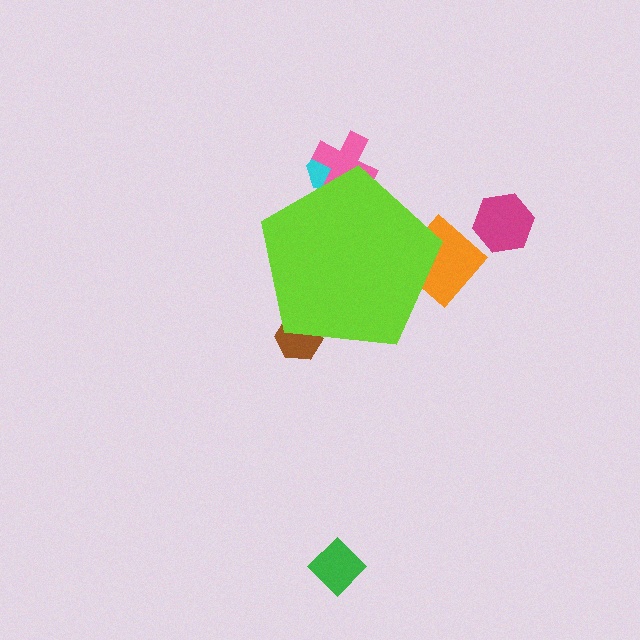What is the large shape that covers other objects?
A lime pentagon.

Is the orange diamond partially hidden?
Yes, the orange diamond is partially hidden behind the lime pentagon.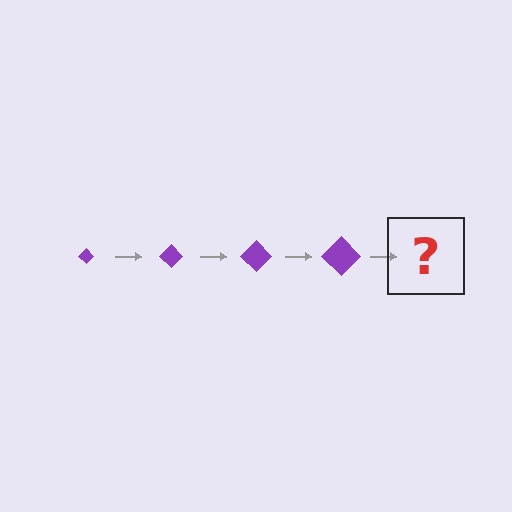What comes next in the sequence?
The next element should be a purple diamond, larger than the previous one.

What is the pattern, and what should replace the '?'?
The pattern is that the diamond gets progressively larger each step. The '?' should be a purple diamond, larger than the previous one.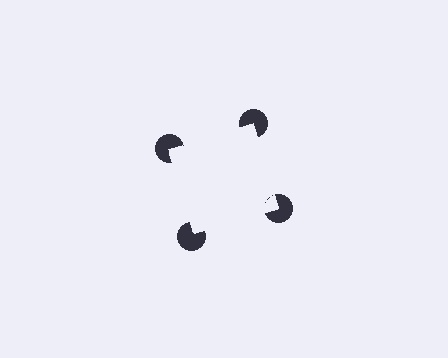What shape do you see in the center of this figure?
An illusory square — its edges are inferred from the aligned wedge cuts in the pac-man discs, not physically drawn.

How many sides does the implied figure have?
4 sides.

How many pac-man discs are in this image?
There are 4 — one at each vertex of the illusory square.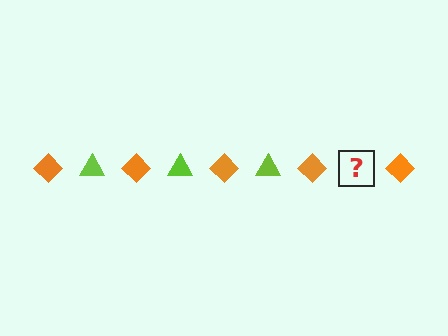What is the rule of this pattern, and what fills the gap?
The rule is that the pattern alternates between orange diamond and lime triangle. The gap should be filled with a lime triangle.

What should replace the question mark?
The question mark should be replaced with a lime triangle.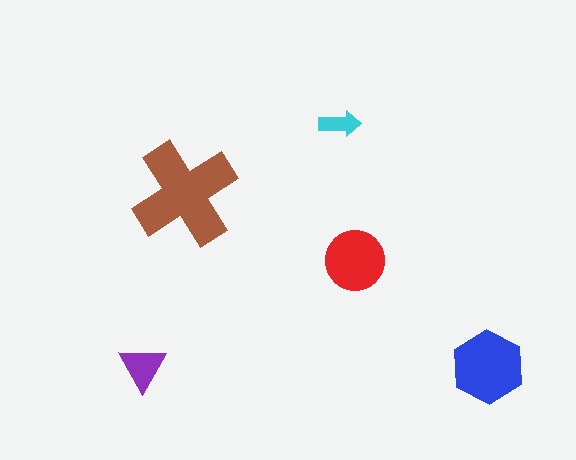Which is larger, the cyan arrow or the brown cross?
The brown cross.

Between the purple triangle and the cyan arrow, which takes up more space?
The purple triangle.